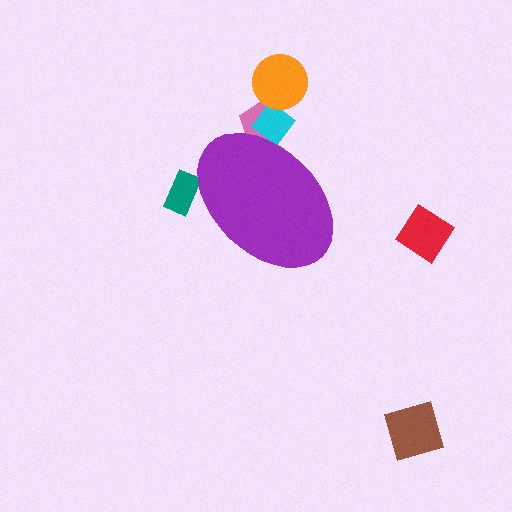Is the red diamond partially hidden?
No, the red diamond is fully visible.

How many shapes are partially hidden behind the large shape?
3 shapes are partially hidden.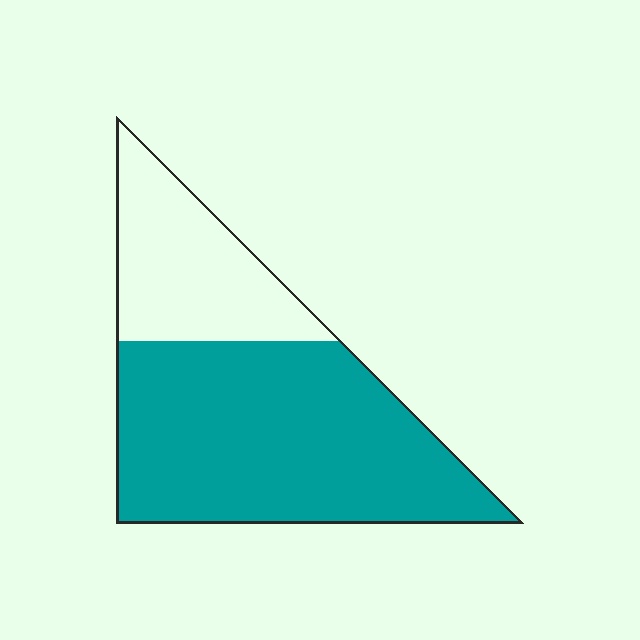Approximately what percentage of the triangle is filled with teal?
Approximately 70%.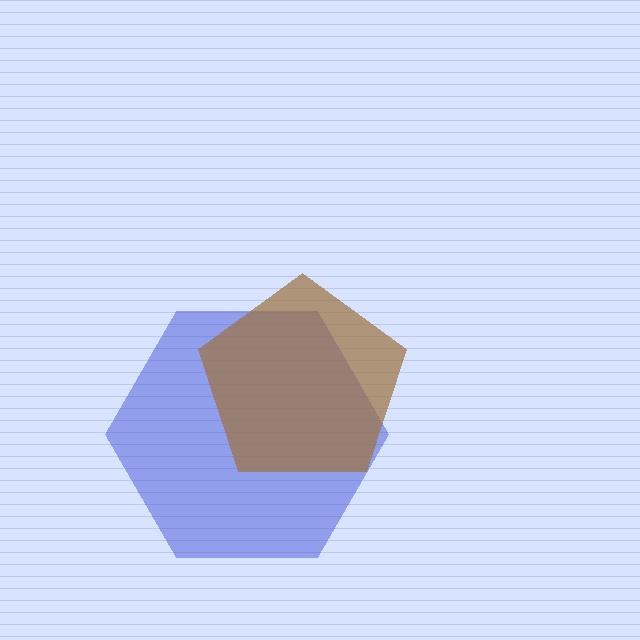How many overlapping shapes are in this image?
There are 2 overlapping shapes in the image.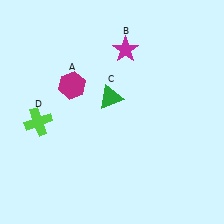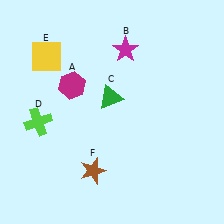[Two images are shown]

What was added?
A yellow square (E), a brown star (F) were added in Image 2.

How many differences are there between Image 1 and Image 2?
There are 2 differences between the two images.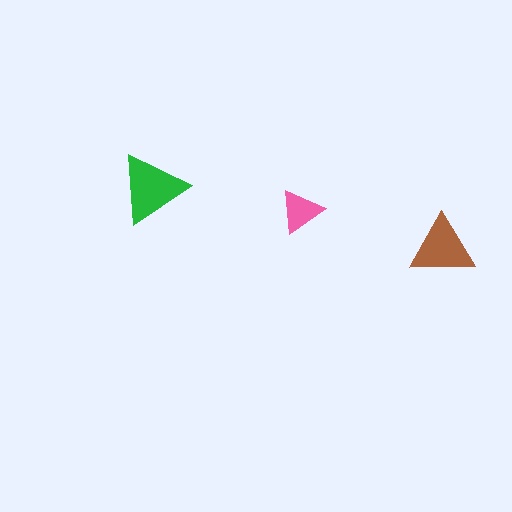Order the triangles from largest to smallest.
the green one, the brown one, the pink one.